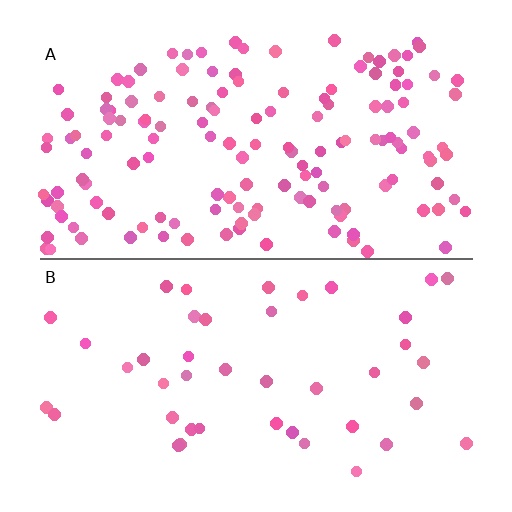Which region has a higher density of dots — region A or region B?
A (the top).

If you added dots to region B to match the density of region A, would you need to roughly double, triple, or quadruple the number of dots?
Approximately triple.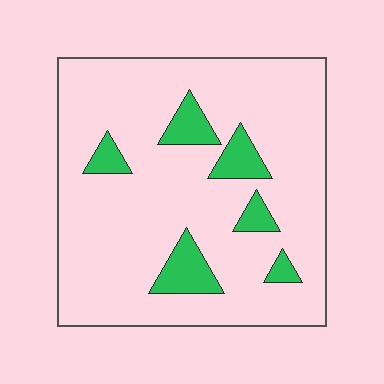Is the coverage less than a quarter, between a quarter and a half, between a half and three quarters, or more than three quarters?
Less than a quarter.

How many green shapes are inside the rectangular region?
6.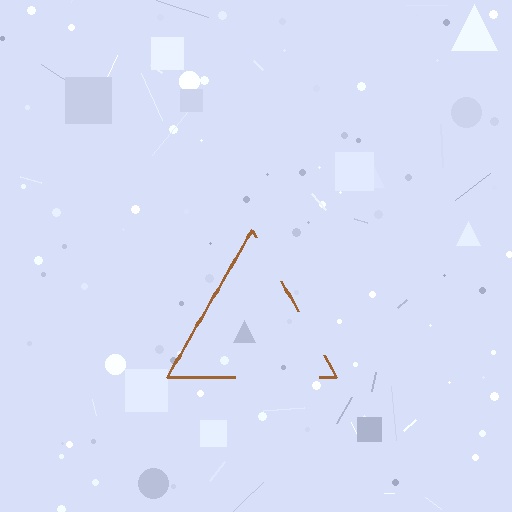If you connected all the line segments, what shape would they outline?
They would outline a triangle.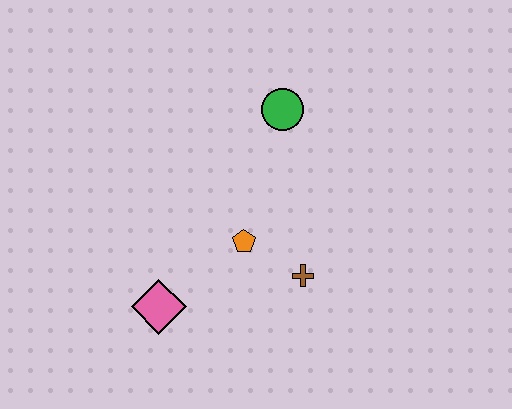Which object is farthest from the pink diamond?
The green circle is farthest from the pink diamond.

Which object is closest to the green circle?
The orange pentagon is closest to the green circle.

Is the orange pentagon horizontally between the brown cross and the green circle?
No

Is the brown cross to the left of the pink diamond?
No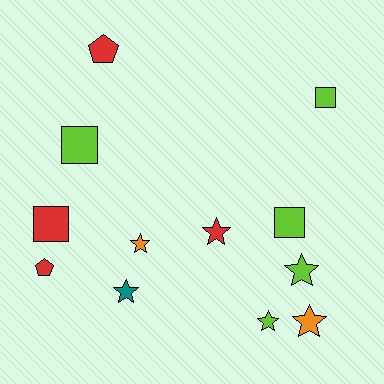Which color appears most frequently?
Lime, with 5 objects.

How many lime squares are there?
There are 3 lime squares.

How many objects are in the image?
There are 12 objects.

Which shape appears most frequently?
Star, with 6 objects.